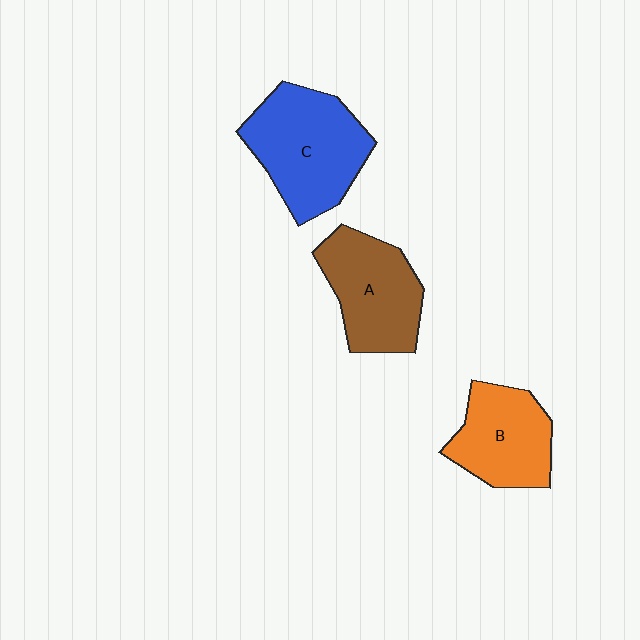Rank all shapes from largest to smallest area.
From largest to smallest: C (blue), A (brown), B (orange).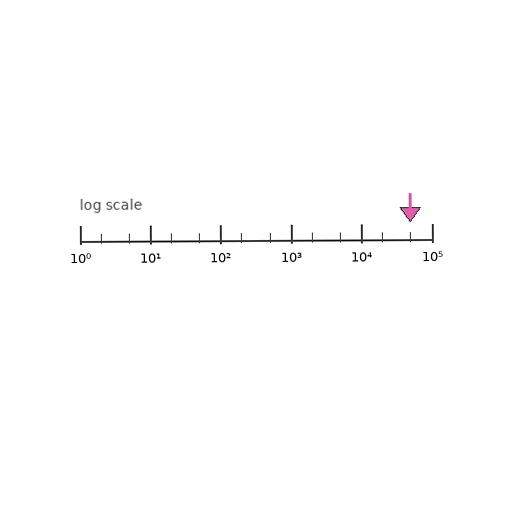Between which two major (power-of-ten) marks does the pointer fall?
The pointer is between 10000 and 100000.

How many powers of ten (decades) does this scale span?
The scale spans 5 decades, from 1 to 100000.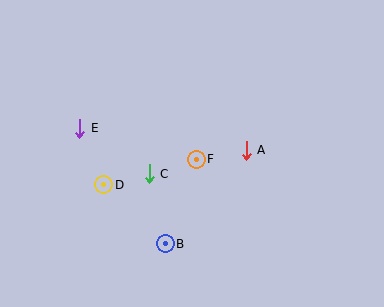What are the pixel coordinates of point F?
Point F is at (196, 159).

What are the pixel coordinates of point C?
Point C is at (149, 174).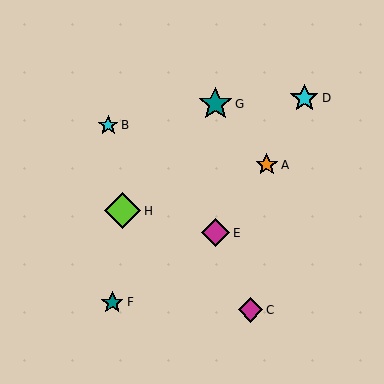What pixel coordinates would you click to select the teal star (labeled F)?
Click at (112, 302) to select the teal star F.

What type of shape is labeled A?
Shape A is an orange star.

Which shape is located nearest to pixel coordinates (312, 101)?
The cyan star (labeled D) at (304, 98) is nearest to that location.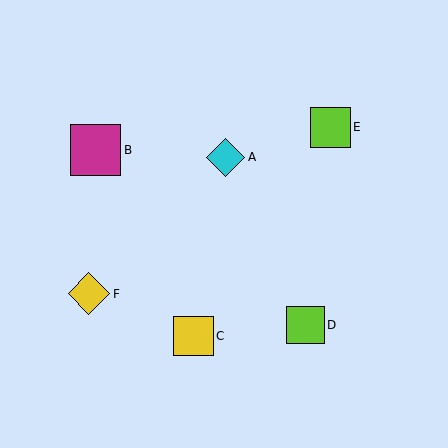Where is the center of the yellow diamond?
The center of the yellow diamond is at (89, 294).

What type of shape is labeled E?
Shape E is a lime square.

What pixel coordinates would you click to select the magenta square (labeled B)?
Click at (95, 150) to select the magenta square B.